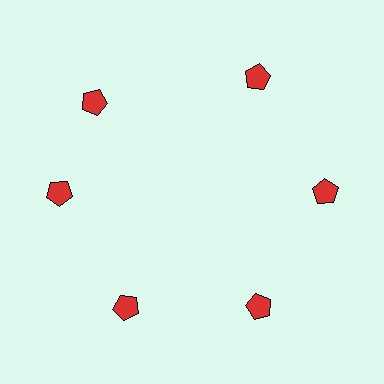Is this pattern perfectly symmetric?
No. The 6 red pentagons are arranged in a ring, but one element near the 11 o'clock position is rotated out of alignment along the ring, breaking the 6-fold rotational symmetry.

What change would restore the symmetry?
The symmetry would be restored by rotating it back into even spacing with its neighbors so that all 6 pentagons sit at equal angles and equal distance from the center.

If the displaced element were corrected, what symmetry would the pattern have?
It would have 6-fold rotational symmetry — the pattern would map onto itself every 60 degrees.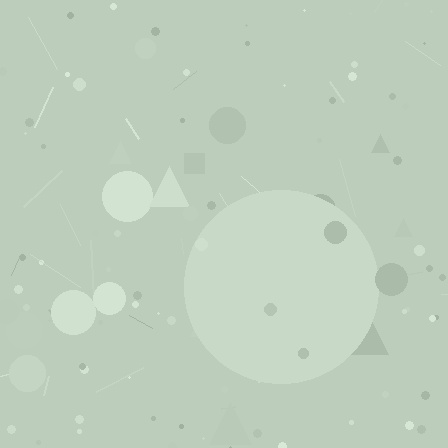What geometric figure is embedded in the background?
A circle is embedded in the background.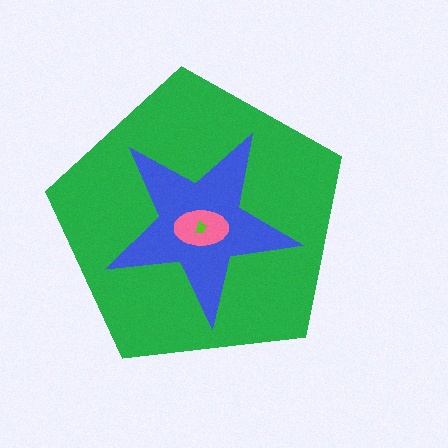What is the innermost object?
The lime trapezoid.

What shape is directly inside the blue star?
The pink ellipse.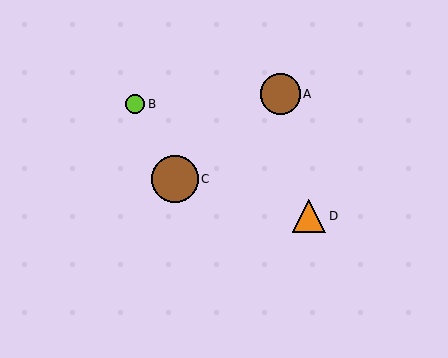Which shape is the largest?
The brown circle (labeled C) is the largest.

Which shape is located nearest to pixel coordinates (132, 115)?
The lime circle (labeled B) at (135, 104) is nearest to that location.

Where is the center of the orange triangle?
The center of the orange triangle is at (309, 216).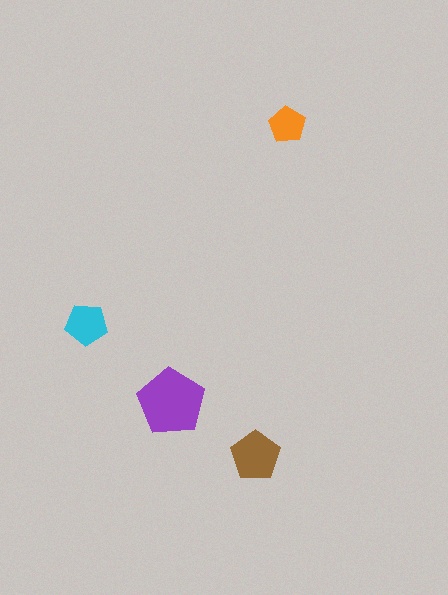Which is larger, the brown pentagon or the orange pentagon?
The brown one.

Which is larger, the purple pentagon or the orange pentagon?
The purple one.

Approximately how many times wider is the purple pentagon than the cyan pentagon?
About 1.5 times wider.